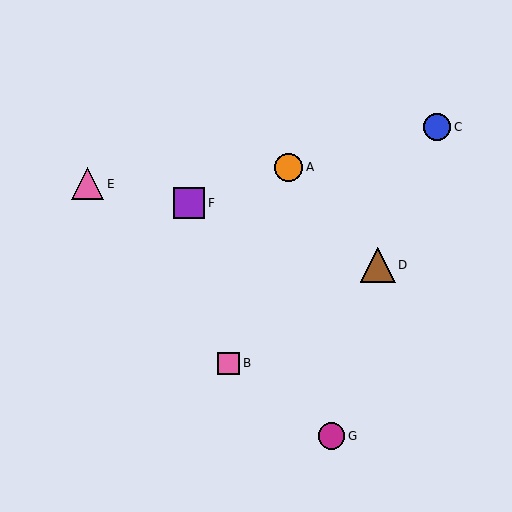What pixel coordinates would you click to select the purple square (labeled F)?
Click at (189, 203) to select the purple square F.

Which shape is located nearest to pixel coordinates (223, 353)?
The pink square (labeled B) at (229, 363) is nearest to that location.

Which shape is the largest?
The brown triangle (labeled D) is the largest.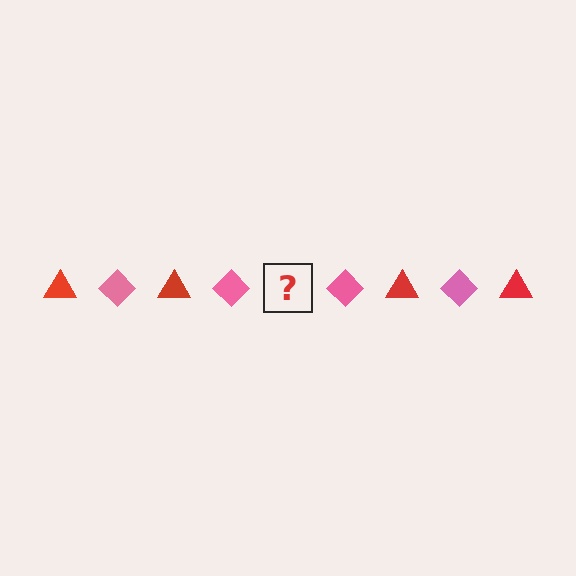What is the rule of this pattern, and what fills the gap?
The rule is that the pattern alternates between red triangle and pink diamond. The gap should be filled with a red triangle.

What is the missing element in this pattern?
The missing element is a red triangle.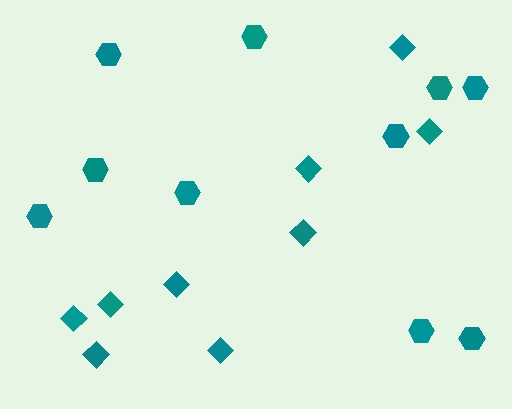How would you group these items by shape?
There are 2 groups: one group of diamonds (9) and one group of hexagons (10).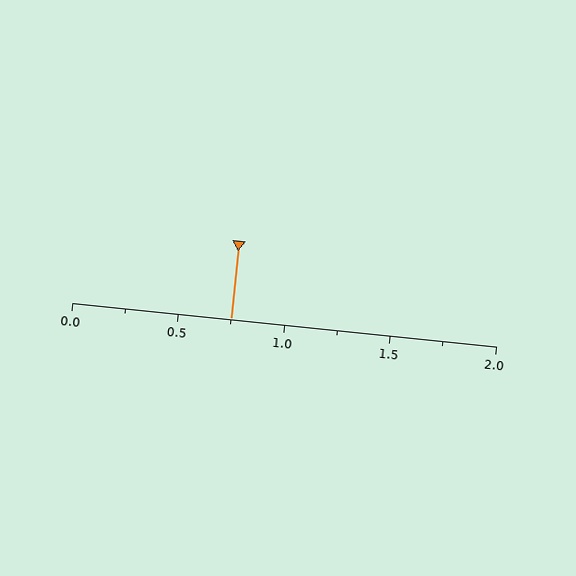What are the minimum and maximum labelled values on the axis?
The axis runs from 0.0 to 2.0.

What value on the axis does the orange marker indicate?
The marker indicates approximately 0.75.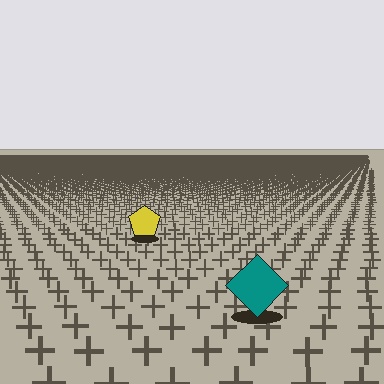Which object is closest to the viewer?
The teal diamond is closest. The texture marks near it are larger and more spread out.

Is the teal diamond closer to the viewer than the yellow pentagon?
Yes. The teal diamond is closer — you can tell from the texture gradient: the ground texture is coarser near it.